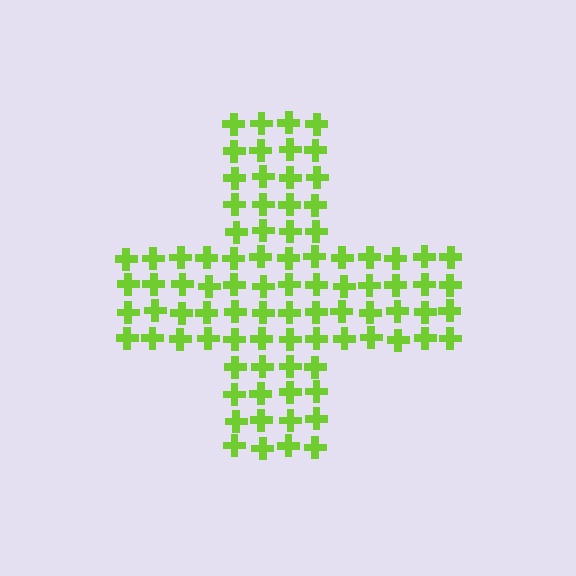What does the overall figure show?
The overall figure shows a cross.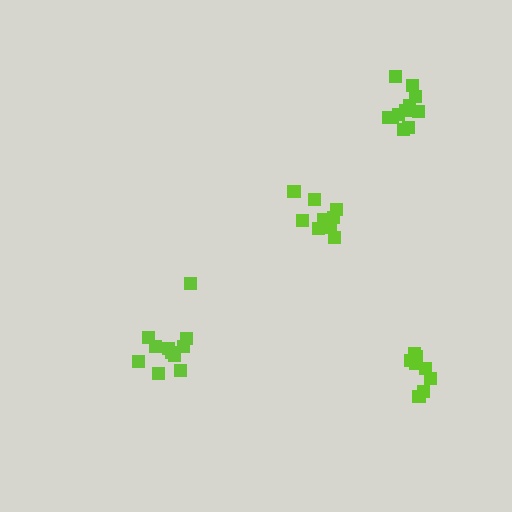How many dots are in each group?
Group 1: 12 dots, Group 2: 9 dots, Group 3: 9 dots, Group 4: 11 dots (41 total).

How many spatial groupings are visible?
There are 4 spatial groupings.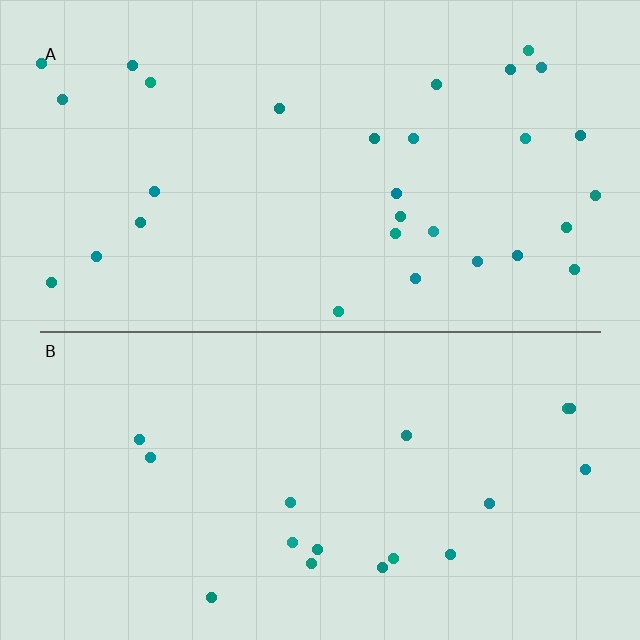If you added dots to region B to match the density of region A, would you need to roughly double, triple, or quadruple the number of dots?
Approximately double.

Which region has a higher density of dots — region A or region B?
A (the top).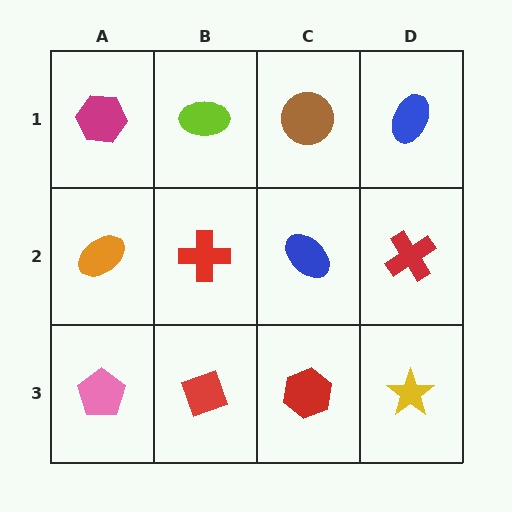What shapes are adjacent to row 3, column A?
An orange ellipse (row 2, column A), a red diamond (row 3, column B).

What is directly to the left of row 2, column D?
A blue ellipse.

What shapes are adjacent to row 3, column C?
A blue ellipse (row 2, column C), a red diamond (row 3, column B), a yellow star (row 3, column D).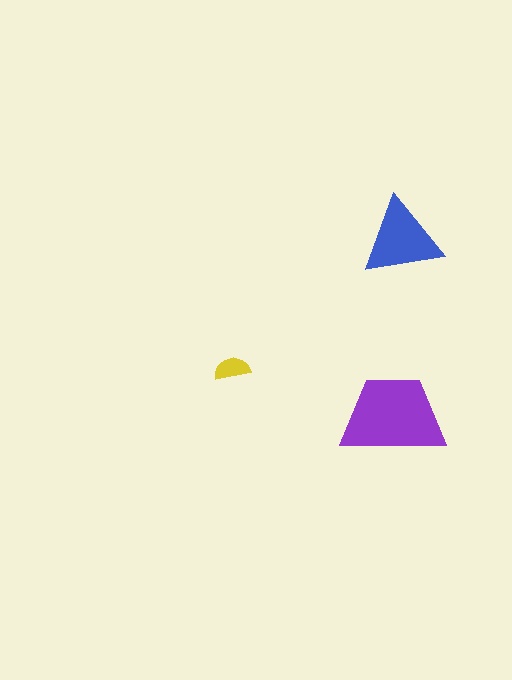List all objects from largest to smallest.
The purple trapezoid, the blue triangle, the yellow semicircle.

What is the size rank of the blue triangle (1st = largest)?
2nd.